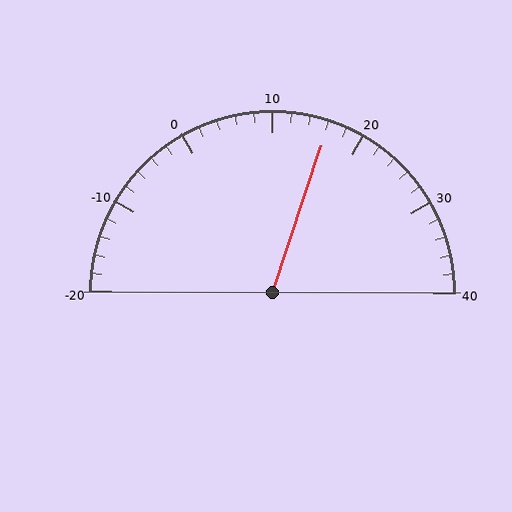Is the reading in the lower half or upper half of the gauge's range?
The reading is in the upper half of the range (-20 to 40).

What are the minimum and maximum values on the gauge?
The gauge ranges from -20 to 40.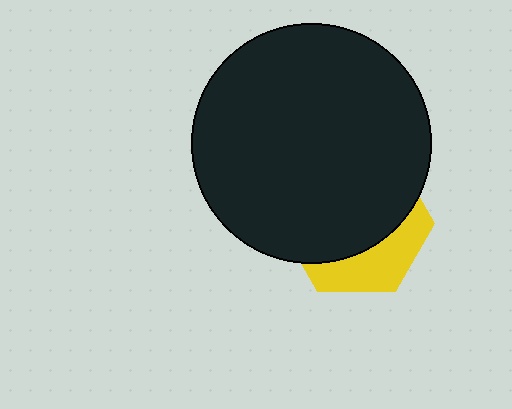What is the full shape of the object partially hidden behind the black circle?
The partially hidden object is a yellow hexagon.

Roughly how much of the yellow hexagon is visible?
A small part of it is visible (roughly 31%).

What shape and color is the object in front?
The object in front is a black circle.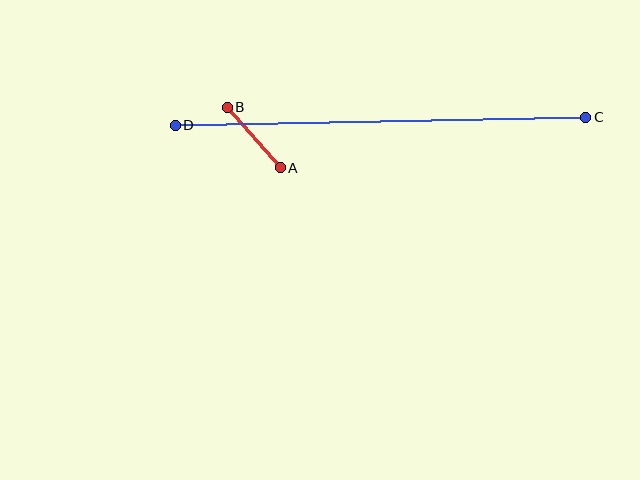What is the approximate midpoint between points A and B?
The midpoint is at approximately (254, 137) pixels.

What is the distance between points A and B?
The distance is approximately 81 pixels.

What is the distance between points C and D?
The distance is approximately 411 pixels.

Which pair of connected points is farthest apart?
Points C and D are farthest apart.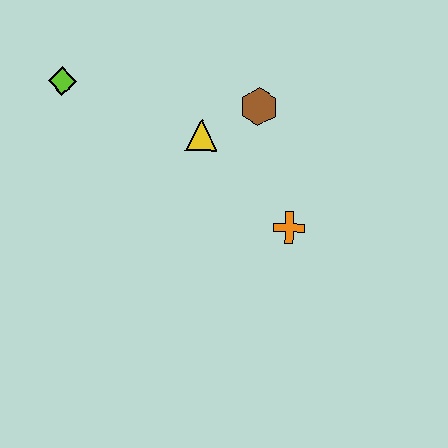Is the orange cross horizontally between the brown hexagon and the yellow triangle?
No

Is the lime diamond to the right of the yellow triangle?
No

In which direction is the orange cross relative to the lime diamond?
The orange cross is to the right of the lime diamond.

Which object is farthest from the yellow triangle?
The lime diamond is farthest from the yellow triangle.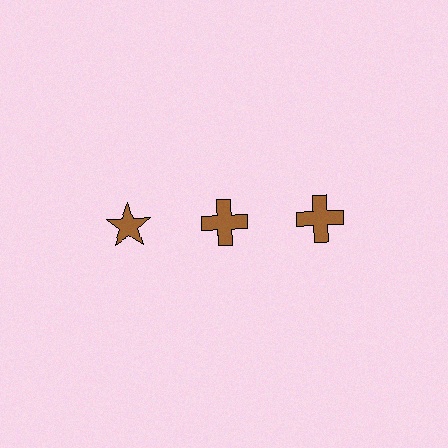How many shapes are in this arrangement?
There are 3 shapes arranged in a grid pattern.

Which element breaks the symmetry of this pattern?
The brown star in the top row, leftmost column breaks the symmetry. All other shapes are brown crosses.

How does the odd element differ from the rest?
It has a different shape: star instead of cross.